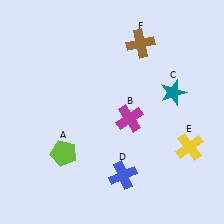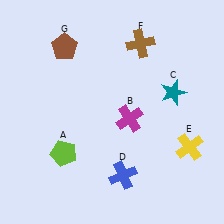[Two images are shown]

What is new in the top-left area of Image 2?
A brown pentagon (G) was added in the top-left area of Image 2.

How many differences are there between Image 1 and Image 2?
There is 1 difference between the two images.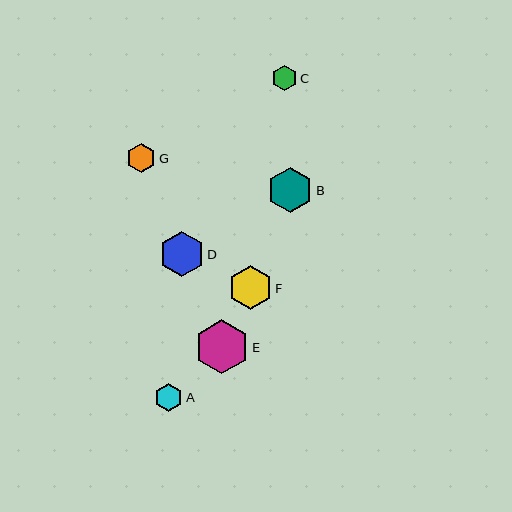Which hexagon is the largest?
Hexagon E is the largest with a size of approximately 54 pixels.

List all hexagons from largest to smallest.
From largest to smallest: E, B, D, F, G, A, C.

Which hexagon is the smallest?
Hexagon C is the smallest with a size of approximately 25 pixels.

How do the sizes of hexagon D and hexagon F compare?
Hexagon D and hexagon F are approximately the same size.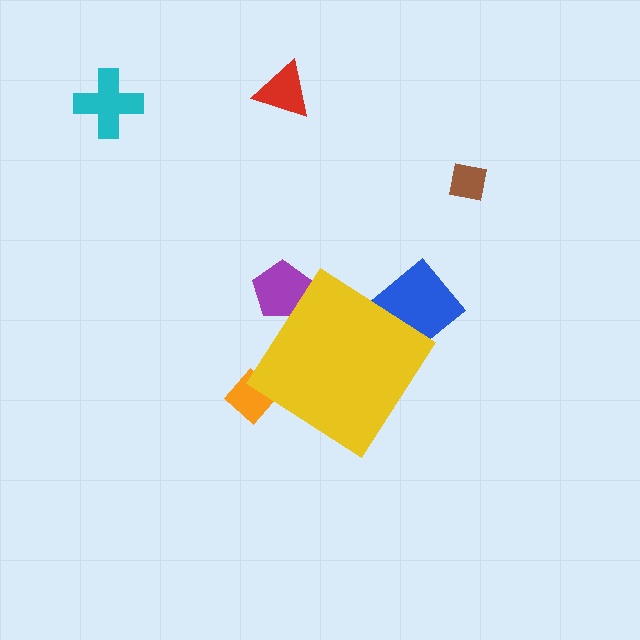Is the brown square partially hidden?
No, the brown square is fully visible.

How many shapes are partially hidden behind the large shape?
3 shapes are partially hidden.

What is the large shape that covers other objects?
A yellow diamond.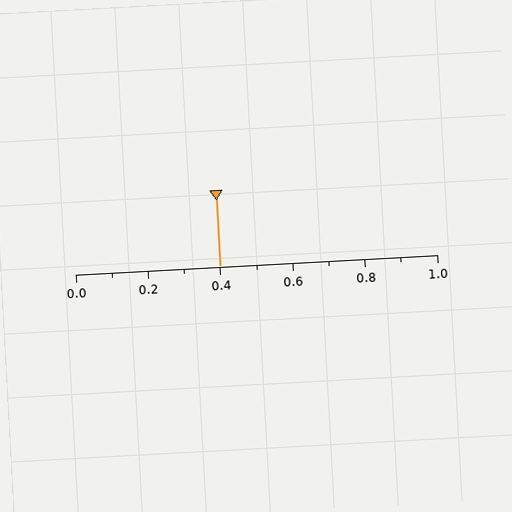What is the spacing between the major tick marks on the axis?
The major ticks are spaced 0.2 apart.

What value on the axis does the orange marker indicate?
The marker indicates approximately 0.4.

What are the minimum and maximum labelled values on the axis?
The axis runs from 0.0 to 1.0.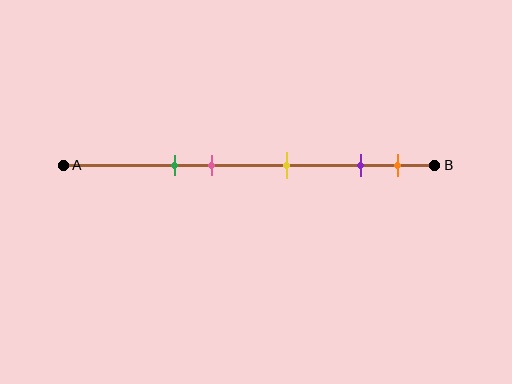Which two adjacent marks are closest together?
The purple and orange marks are the closest adjacent pair.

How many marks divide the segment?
There are 5 marks dividing the segment.